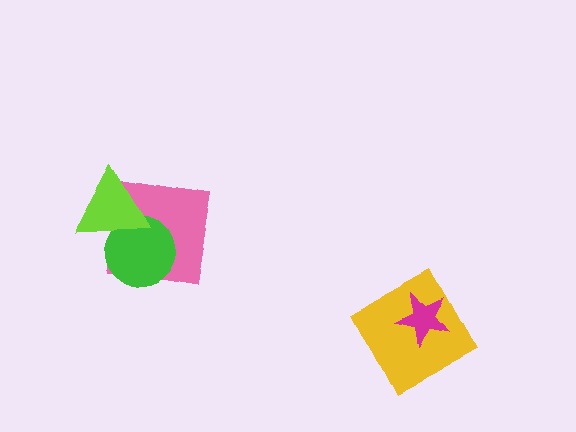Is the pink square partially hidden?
Yes, it is partially covered by another shape.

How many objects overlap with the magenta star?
1 object overlaps with the magenta star.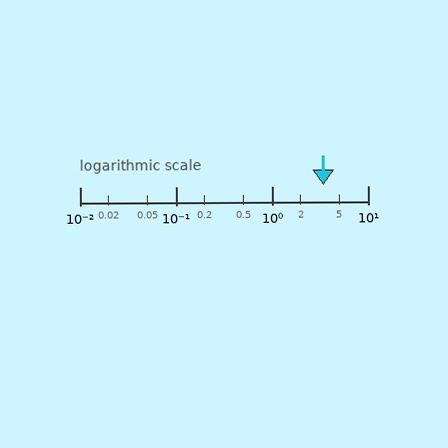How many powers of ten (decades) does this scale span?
The scale spans 3 decades, from 0.01 to 10.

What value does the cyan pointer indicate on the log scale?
The pointer indicates approximately 3.4.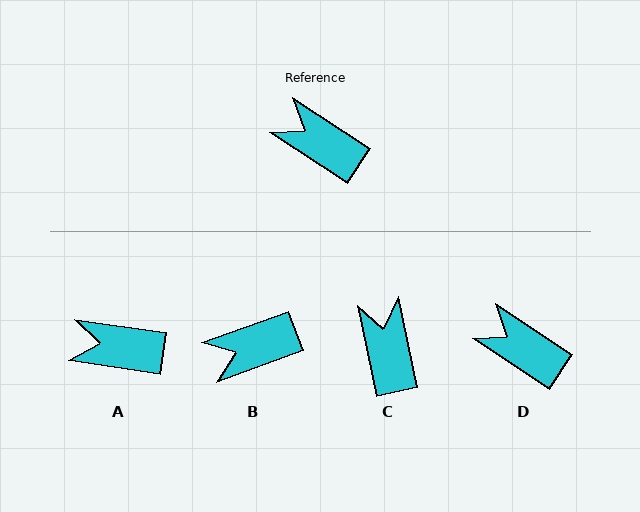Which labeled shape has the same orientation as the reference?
D.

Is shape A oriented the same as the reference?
No, it is off by about 24 degrees.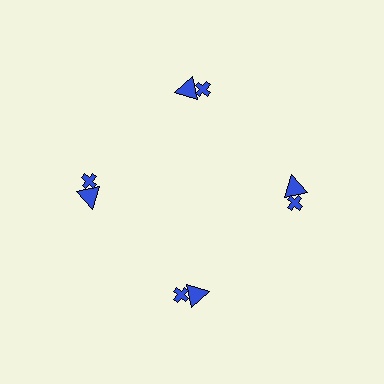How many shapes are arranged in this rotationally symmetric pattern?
There are 8 shapes, arranged in 4 groups of 2.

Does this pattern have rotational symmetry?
Yes, this pattern has 4-fold rotational symmetry. It looks the same after rotating 90 degrees around the center.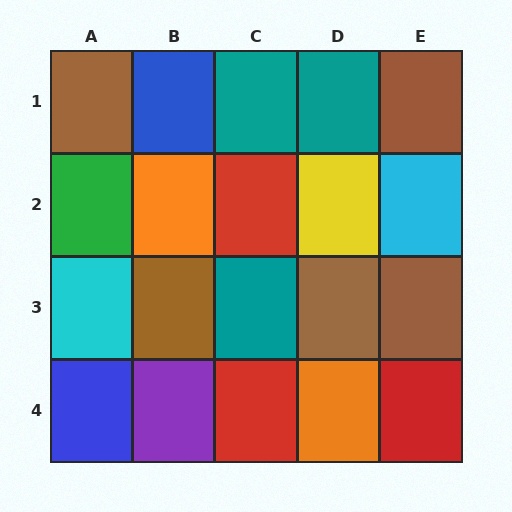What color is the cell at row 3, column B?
Brown.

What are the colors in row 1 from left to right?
Brown, blue, teal, teal, brown.